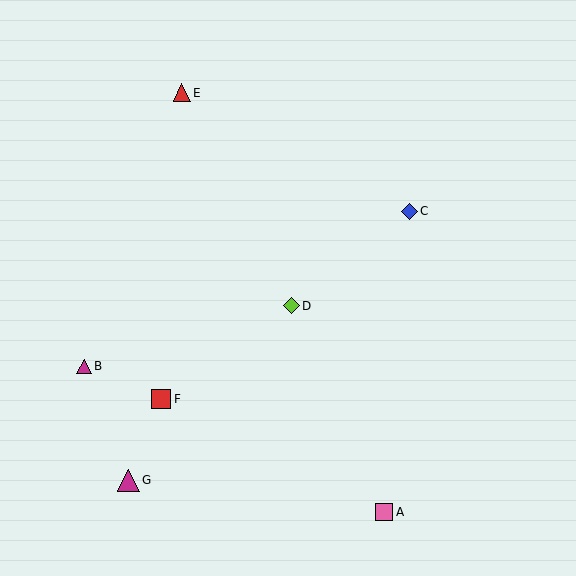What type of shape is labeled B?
Shape B is a magenta triangle.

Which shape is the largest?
The magenta triangle (labeled G) is the largest.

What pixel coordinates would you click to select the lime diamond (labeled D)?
Click at (291, 306) to select the lime diamond D.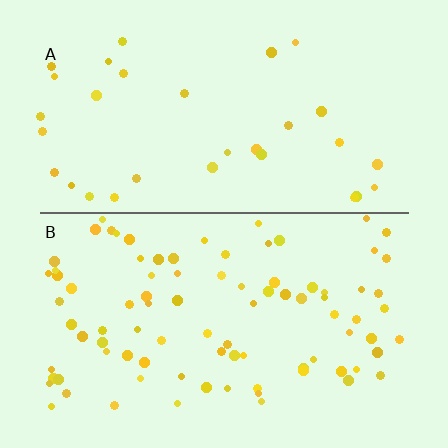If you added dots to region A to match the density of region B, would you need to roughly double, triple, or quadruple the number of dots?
Approximately triple.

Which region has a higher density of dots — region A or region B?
B (the bottom).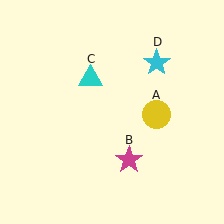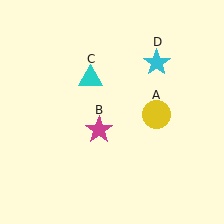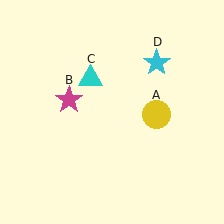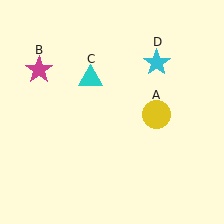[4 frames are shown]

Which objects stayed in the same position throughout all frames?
Yellow circle (object A) and cyan triangle (object C) and cyan star (object D) remained stationary.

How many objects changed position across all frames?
1 object changed position: magenta star (object B).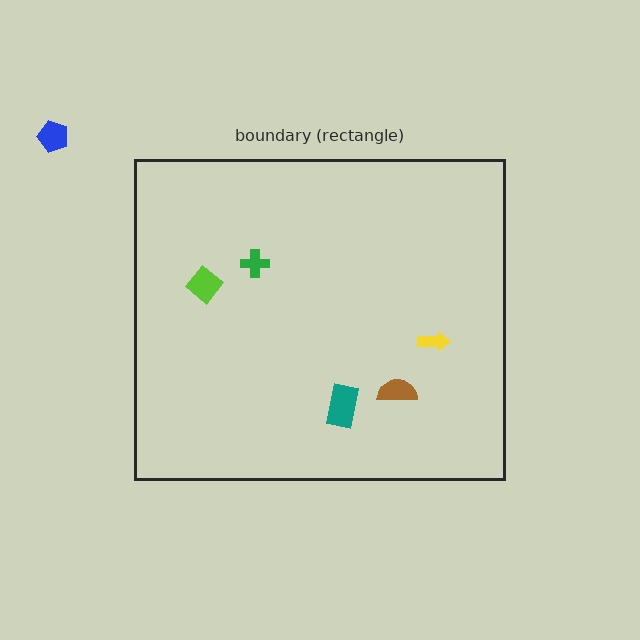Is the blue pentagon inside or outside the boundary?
Outside.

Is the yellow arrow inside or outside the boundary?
Inside.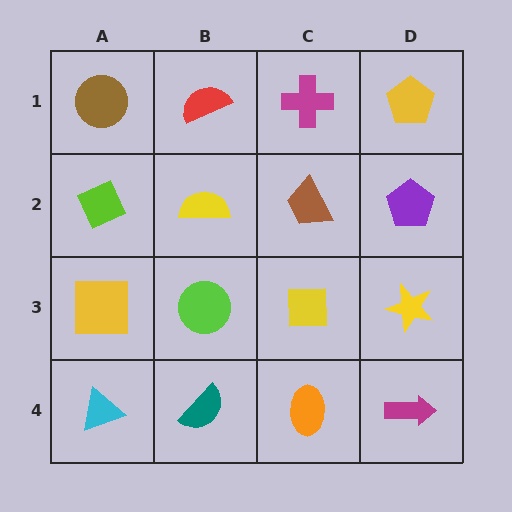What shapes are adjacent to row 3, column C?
A brown trapezoid (row 2, column C), an orange ellipse (row 4, column C), a lime circle (row 3, column B), a yellow star (row 3, column D).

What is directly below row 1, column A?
A lime diamond.